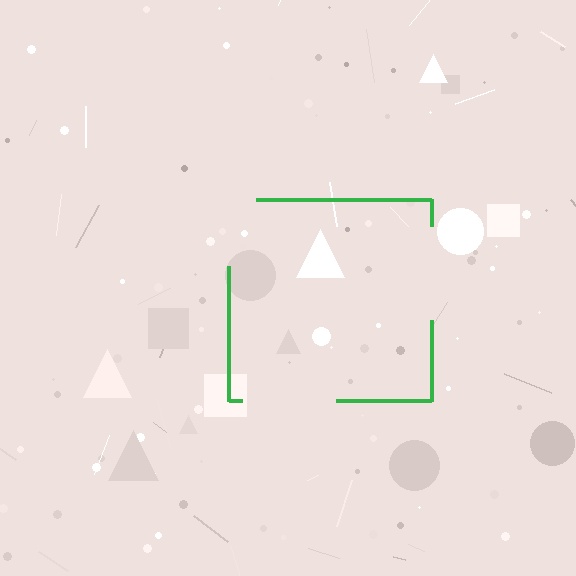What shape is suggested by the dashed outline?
The dashed outline suggests a square.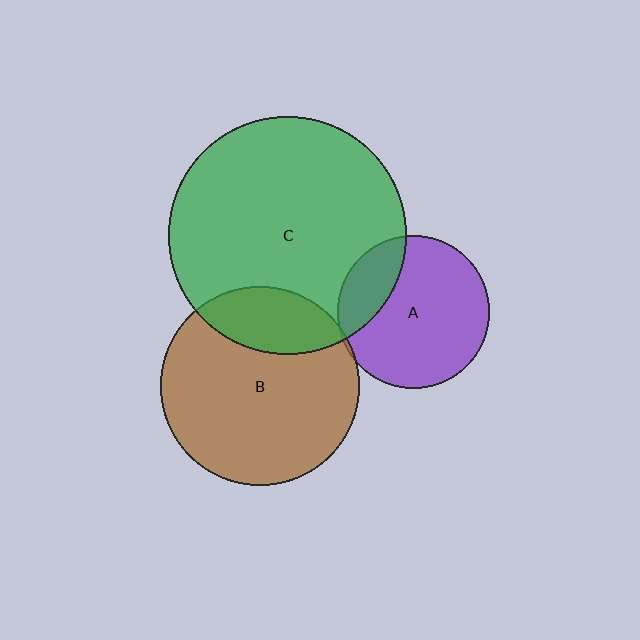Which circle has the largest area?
Circle C (green).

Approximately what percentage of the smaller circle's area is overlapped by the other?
Approximately 20%.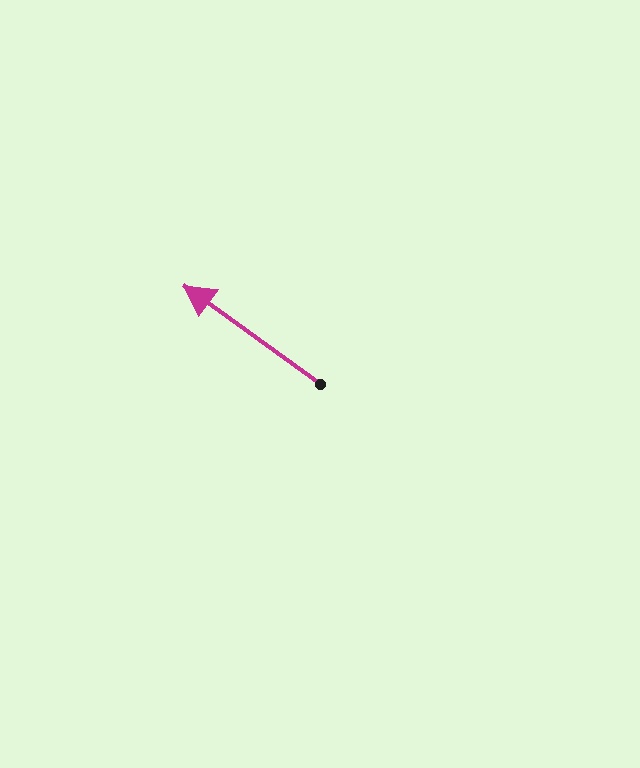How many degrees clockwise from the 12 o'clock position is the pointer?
Approximately 306 degrees.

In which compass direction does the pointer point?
Northwest.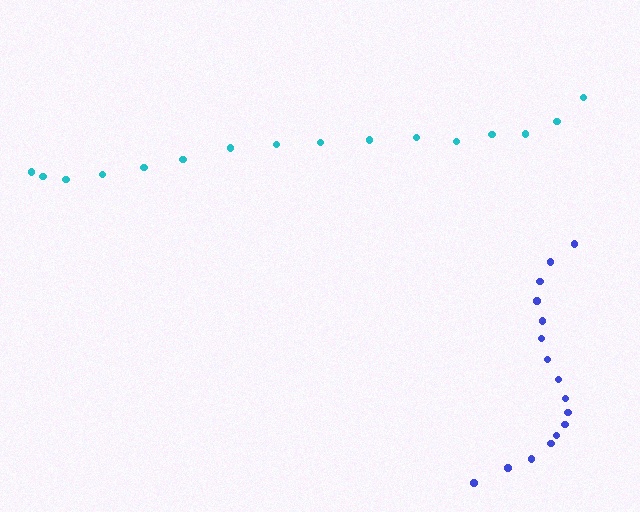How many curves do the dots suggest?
There are 2 distinct paths.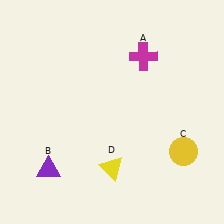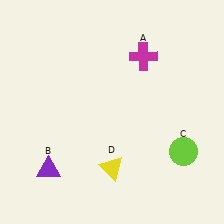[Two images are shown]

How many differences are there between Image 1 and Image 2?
There is 1 difference between the two images.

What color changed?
The circle (C) changed from yellow in Image 1 to lime in Image 2.